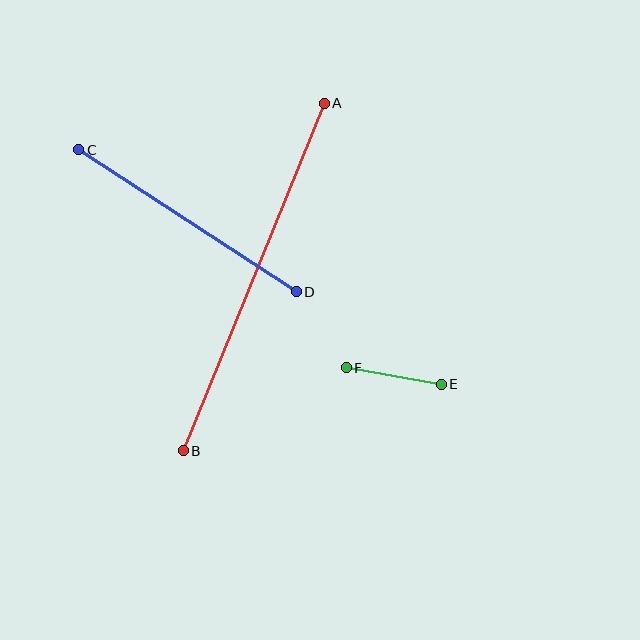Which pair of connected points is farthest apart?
Points A and B are farthest apart.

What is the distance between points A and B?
The distance is approximately 375 pixels.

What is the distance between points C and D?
The distance is approximately 260 pixels.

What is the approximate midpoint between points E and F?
The midpoint is at approximately (394, 376) pixels.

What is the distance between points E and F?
The distance is approximately 96 pixels.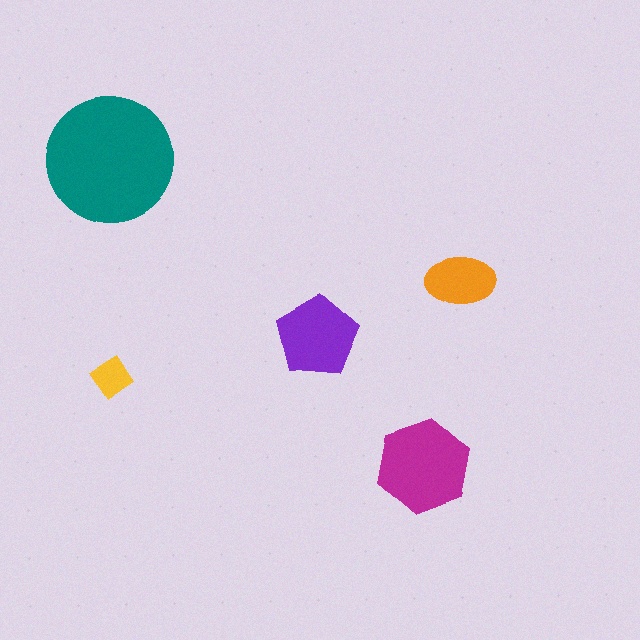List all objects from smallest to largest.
The yellow diamond, the orange ellipse, the purple pentagon, the magenta hexagon, the teal circle.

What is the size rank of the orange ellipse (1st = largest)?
4th.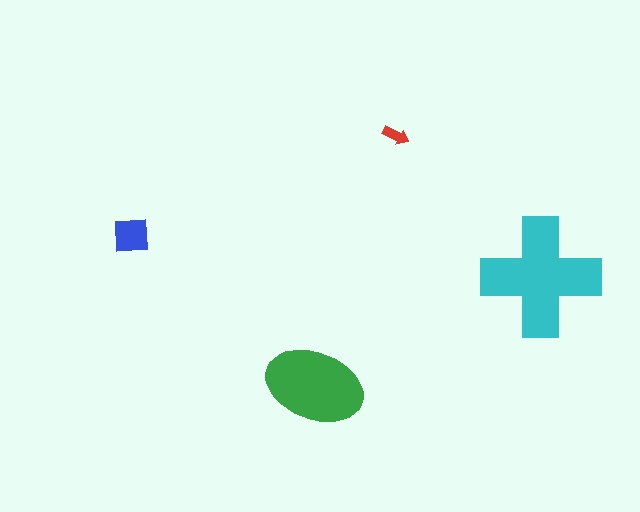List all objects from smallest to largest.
The red arrow, the blue square, the green ellipse, the cyan cross.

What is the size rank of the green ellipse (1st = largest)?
2nd.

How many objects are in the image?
There are 4 objects in the image.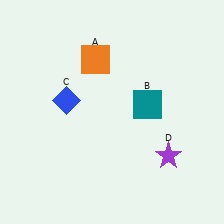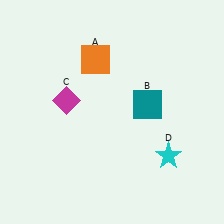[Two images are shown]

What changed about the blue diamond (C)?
In Image 1, C is blue. In Image 2, it changed to magenta.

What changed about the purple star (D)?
In Image 1, D is purple. In Image 2, it changed to cyan.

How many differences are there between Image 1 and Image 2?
There are 2 differences between the two images.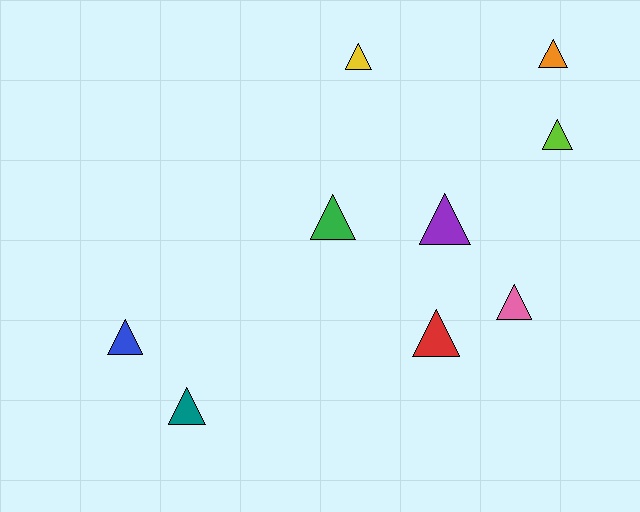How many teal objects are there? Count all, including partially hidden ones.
There is 1 teal object.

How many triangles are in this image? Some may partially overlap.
There are 9 triangles.